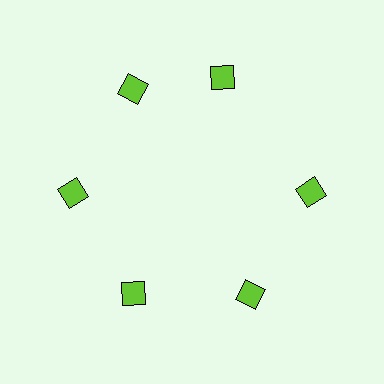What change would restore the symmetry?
The symmetry would be restored by rotating it back into even spacing with its neighbors so that all 6 diamonds sit at equal angles and equal distance from the center.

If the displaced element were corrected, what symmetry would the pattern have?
It would have 6-fold rotational symmetry — the pattern would map onto itself every 60 degrees.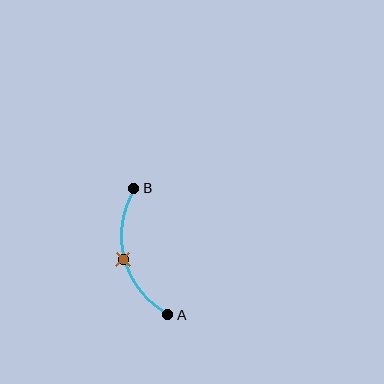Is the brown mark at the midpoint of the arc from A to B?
Yes. The brown mark lies on the arc at equal arc-length from both A and B — it is the arc midpoint.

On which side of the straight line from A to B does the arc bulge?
The arc bulges to the left of the straight line connecting A and B.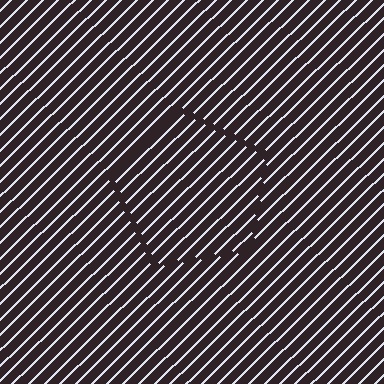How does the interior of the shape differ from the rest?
The interior of the shape contains the same grating, shifted by half a period — the contour is defined by the phase discontinuity where line-ends from the inner and outer gratings abut.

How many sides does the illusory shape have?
5 sides — the line-ends trace a pentagon.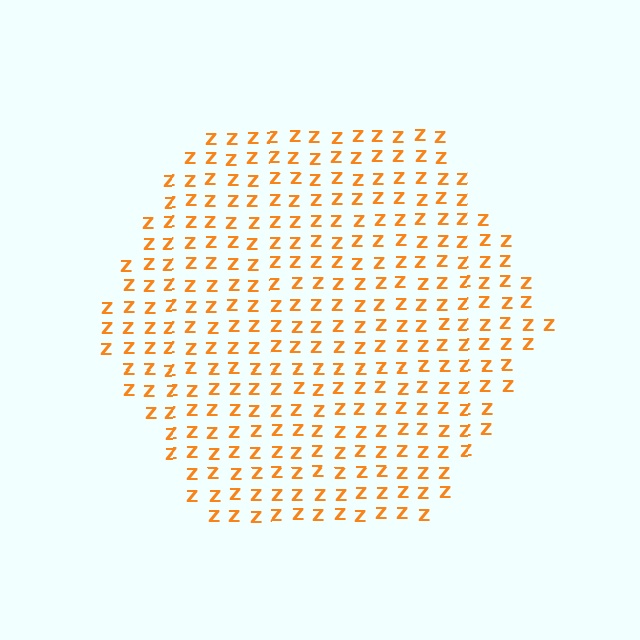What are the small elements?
The small elements are letter Z's.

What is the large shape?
The large shape is a hexagon.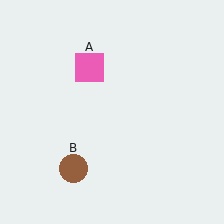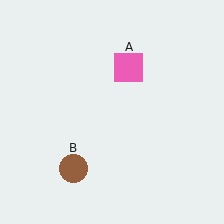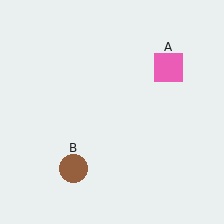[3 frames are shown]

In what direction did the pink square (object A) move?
The pink square (object A) moved right.